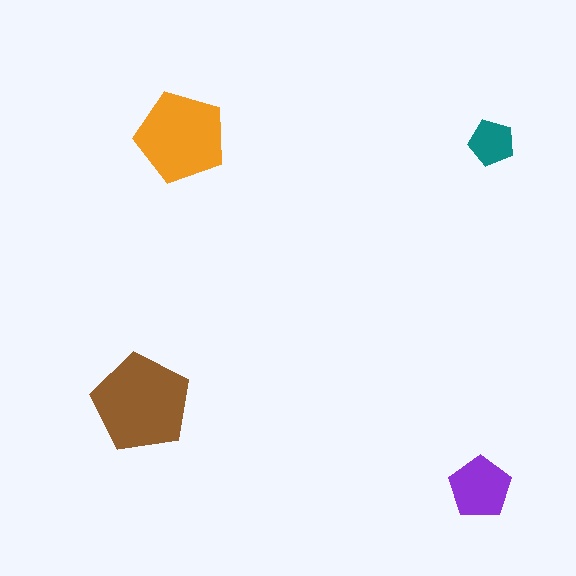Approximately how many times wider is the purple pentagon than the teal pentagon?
About 1.5 times wider.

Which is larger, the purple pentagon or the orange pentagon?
The orange one.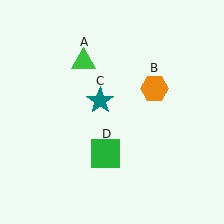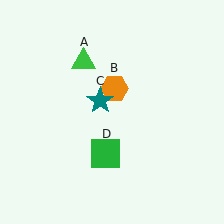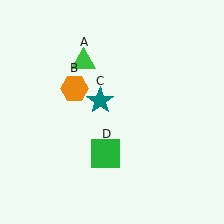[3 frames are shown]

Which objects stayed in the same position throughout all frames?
Green triangle (object A) and teal star (object C) and green square (object D) remained stationary.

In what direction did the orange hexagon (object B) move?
The orange hexagon (object B) moved left.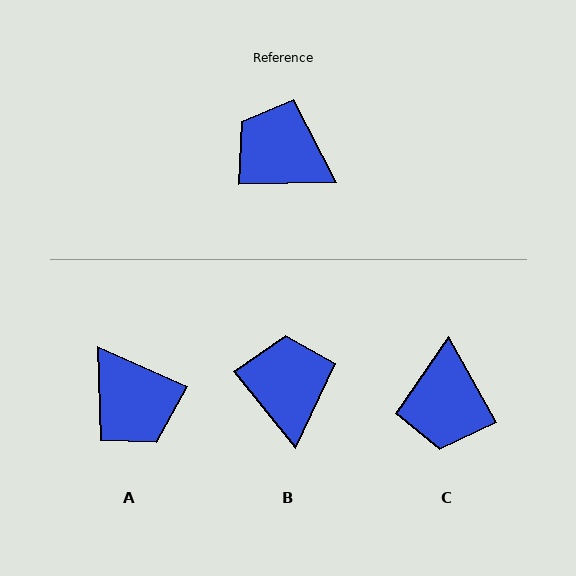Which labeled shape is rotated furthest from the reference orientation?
A, about 155 degrees away.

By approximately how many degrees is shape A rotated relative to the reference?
Approximately 155 degrees counter-clockwise.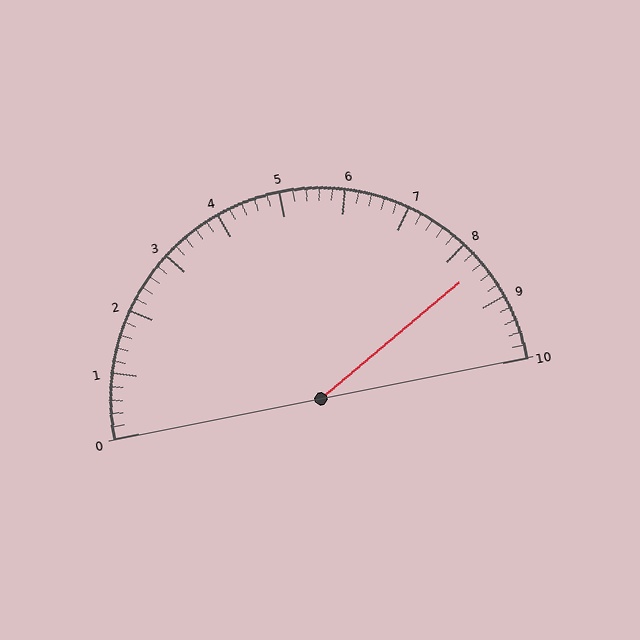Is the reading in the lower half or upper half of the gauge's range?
The reading is in the upper half of the range (0 to 10).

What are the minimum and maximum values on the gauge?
The gauge ranges from 0 to 10.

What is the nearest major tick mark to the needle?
The nearest major tick mark is 8.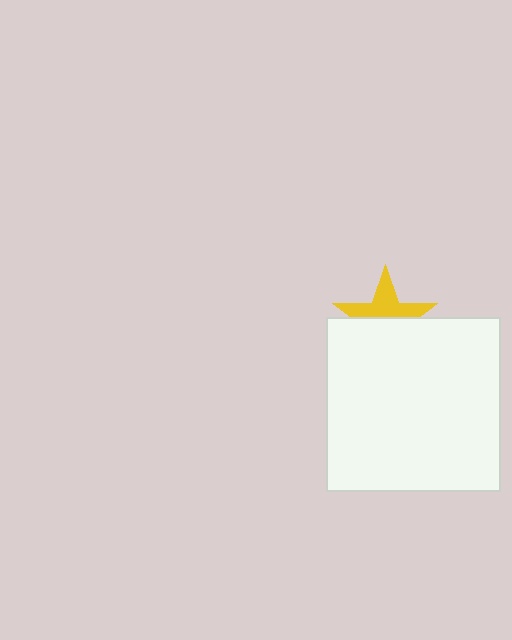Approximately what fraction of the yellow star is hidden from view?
Roughly 52% of the yellow star is hidden behind the white square.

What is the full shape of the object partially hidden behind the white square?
The partially hidden object is a yellow star.